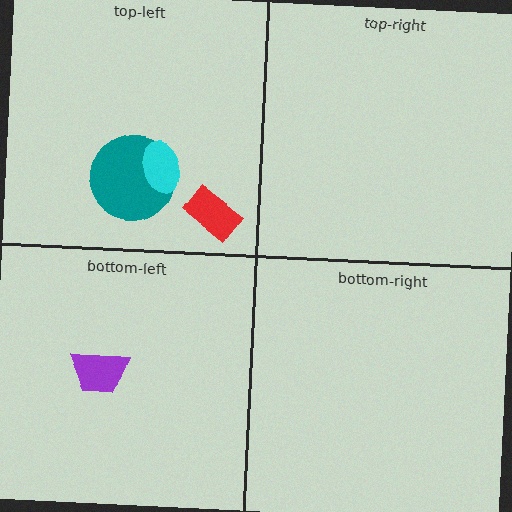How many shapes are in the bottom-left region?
1.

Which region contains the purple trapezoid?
The bottom-left region.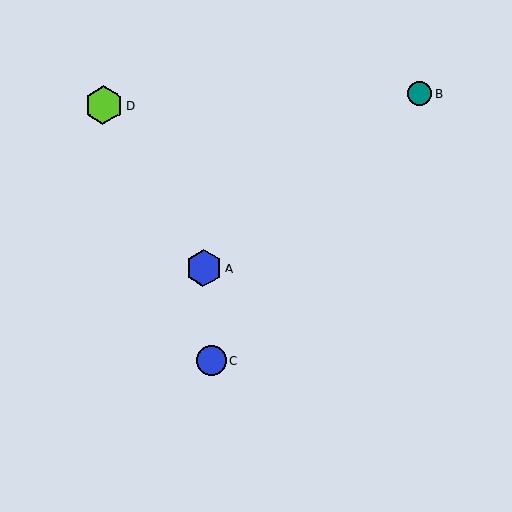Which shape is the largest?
The lime hexagon (labeled D) is the largest.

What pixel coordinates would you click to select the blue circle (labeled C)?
Click at (211, 361) to select the blue circle C.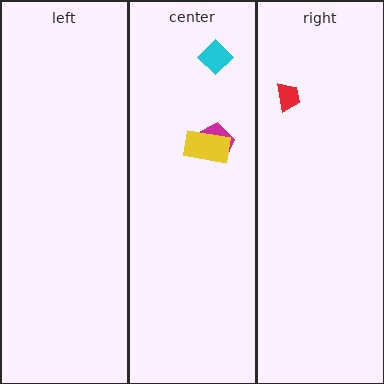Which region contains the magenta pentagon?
The center region.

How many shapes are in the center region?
3.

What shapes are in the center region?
The magenta pentagon, the yellow rectangle, the cyan diamond.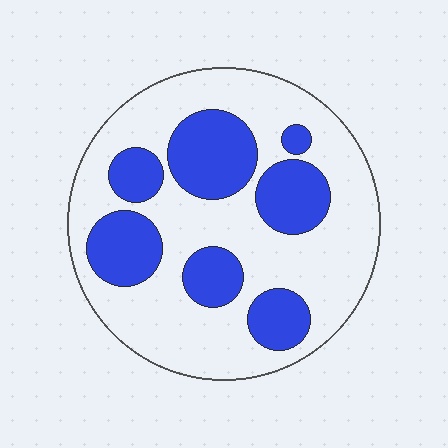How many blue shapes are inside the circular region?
7.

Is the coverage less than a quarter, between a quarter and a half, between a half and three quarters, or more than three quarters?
Between a quarter and a half.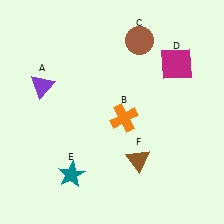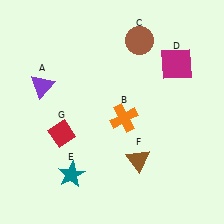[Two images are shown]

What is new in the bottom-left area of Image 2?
A red diamond (G) was added in the bottom-left area of Image 2.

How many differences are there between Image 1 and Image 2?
There is 1 difference between the two images.